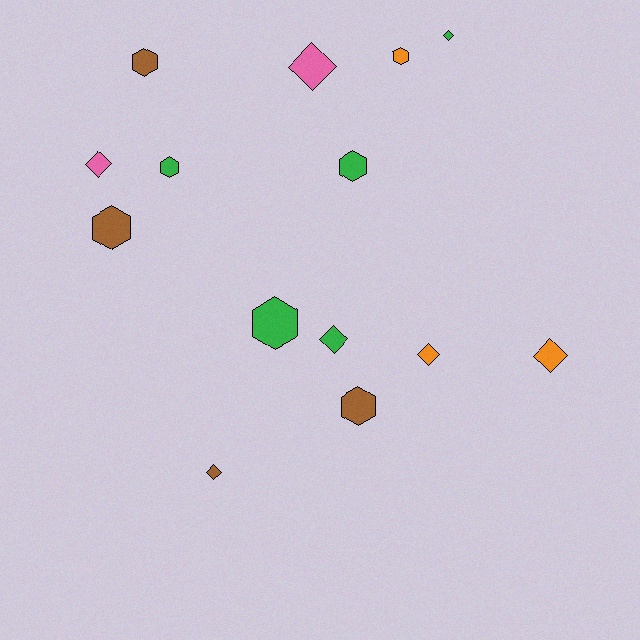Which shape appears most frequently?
Diamond, with 7 objects.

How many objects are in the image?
There are 14 objects.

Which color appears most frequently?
Green, with 5 objects.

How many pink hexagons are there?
There are no pink hexagons.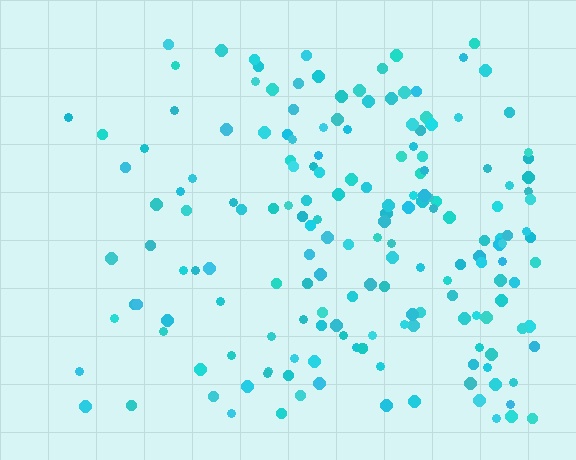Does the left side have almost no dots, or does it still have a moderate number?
Still a moderate number, just noticeably fewer than the right.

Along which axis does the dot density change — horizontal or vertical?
Horizontal.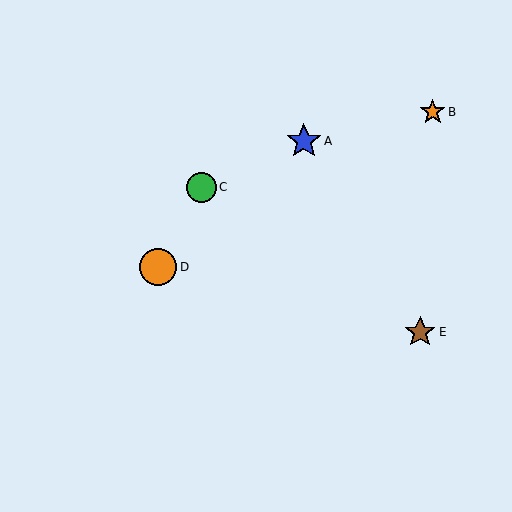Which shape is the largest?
The orange circle (labeled D) is the largest.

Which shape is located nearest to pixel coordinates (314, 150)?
The blue star (labeled A) at (304, 141) is nearest to that location.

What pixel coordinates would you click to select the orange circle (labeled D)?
Click at (158, 267) to select the orange circle D.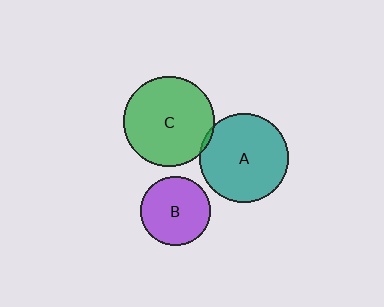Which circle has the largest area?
Circle C (green).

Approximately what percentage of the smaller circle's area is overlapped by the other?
Approximately 5%.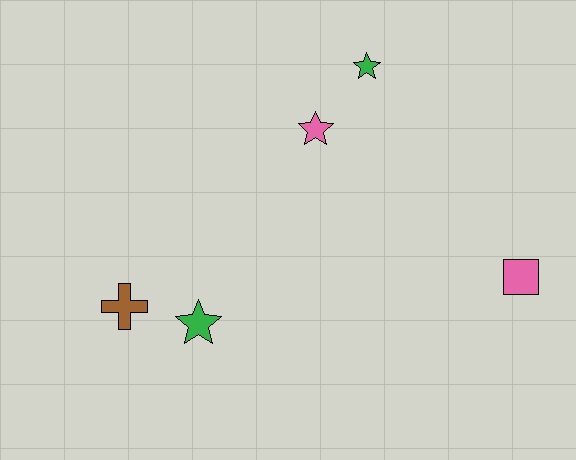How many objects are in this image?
There are 5 objects.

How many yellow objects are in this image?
There are no yellow objects.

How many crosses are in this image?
There is 1 cross.